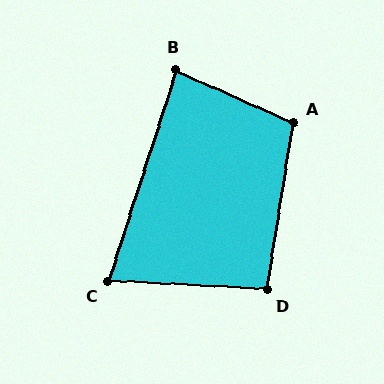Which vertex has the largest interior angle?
A, at approximately 105 degrees.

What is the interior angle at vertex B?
Approximately 84 degrees (acute).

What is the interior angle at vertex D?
Approximately 96 degrees (obtuse).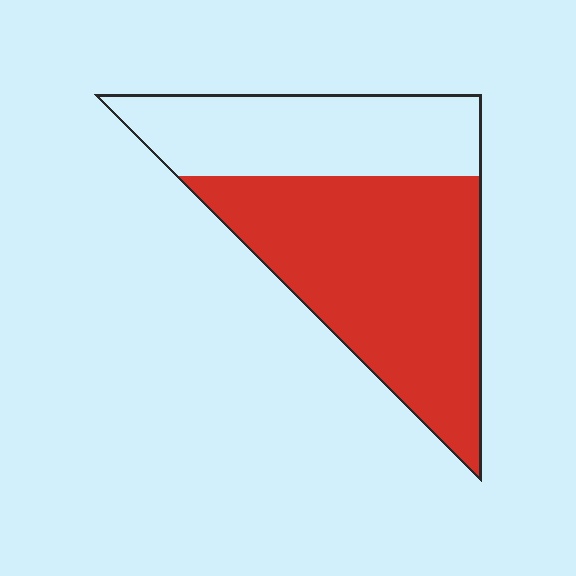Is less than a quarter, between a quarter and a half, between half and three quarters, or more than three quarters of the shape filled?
Between half and three quarters.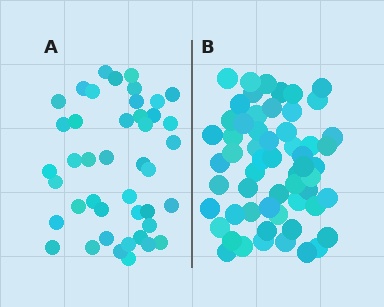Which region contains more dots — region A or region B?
Region B (the right region) has more dots.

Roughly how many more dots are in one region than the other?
Region B has approximately 15 more dots than region A.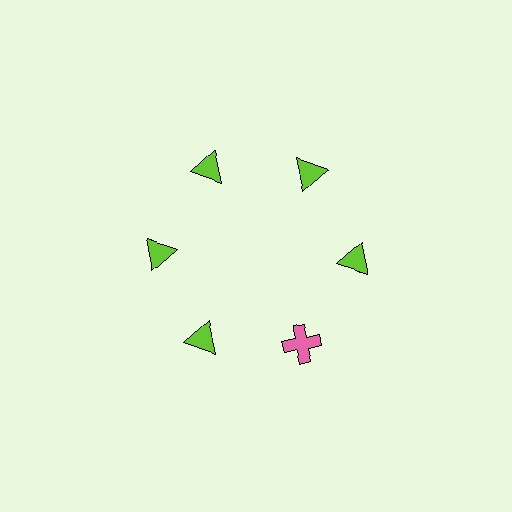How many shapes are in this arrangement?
There are 6 shapes arranged in a ring pattern.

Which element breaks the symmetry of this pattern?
The pink cross at roughly the 5 o'clock position breaks the symmetry. All other shapes are lime triangles.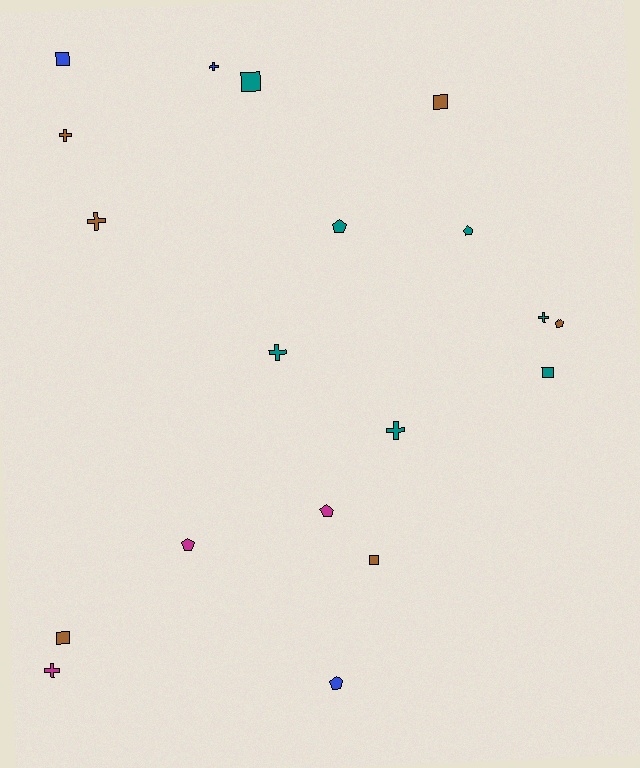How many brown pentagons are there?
There is 1 brown pentagon.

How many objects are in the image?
There are 19 objects.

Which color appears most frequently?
Teal, with 7 objects.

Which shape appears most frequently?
Cross, with 7 objects.